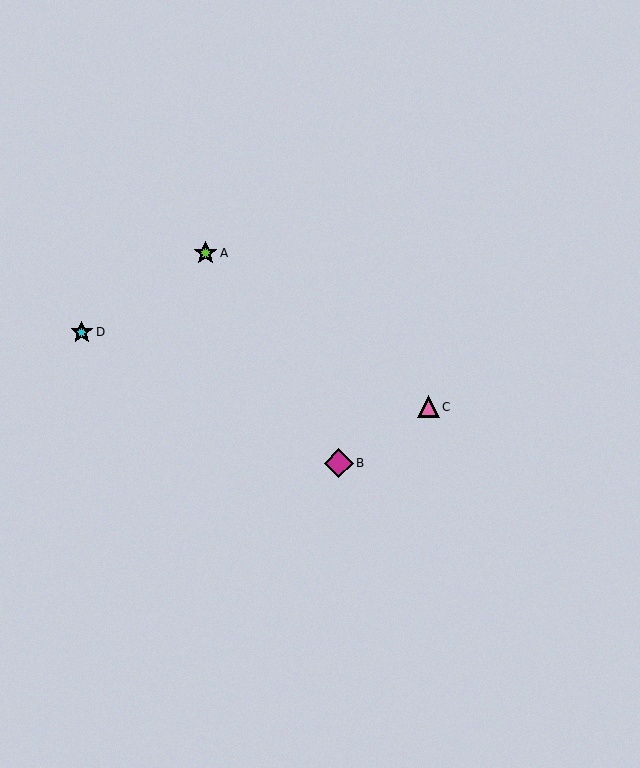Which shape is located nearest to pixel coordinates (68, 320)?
The cyan star (labeled D) at (82, 332) is nearest to that location.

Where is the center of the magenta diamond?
The center of the magenta diamond is at (339, 463).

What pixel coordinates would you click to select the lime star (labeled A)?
Click at (206, 253) to select the lime star A.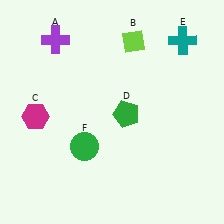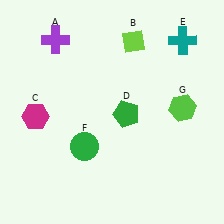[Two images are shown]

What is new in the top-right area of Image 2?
A lime hexagon (G) was added in the top-right area of Image 2.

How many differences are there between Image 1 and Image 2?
There is 1 difference between the two images.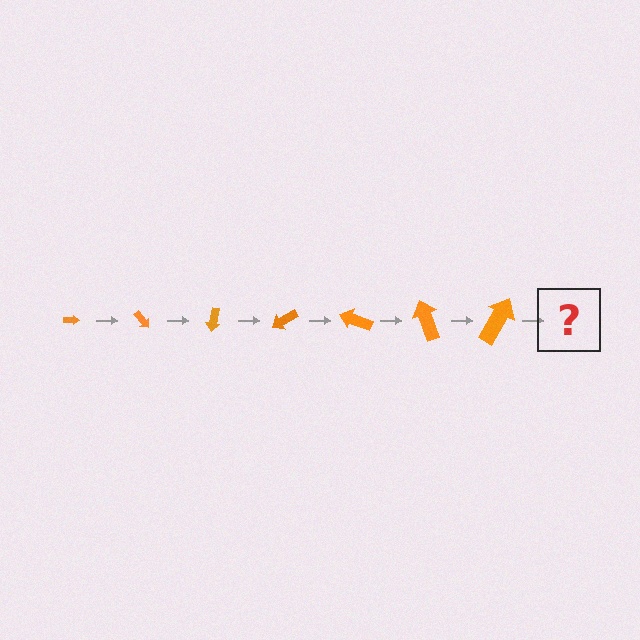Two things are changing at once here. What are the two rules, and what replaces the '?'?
The two rules are that the arrow grows larger each step and it rotates 50 degrees each step. The '?' should be an arrow, larger than the previous one and rotated 350 degrees from the start.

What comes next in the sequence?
The next element should be an arrow, larger than the previous one and rotated 350 degrees from the start.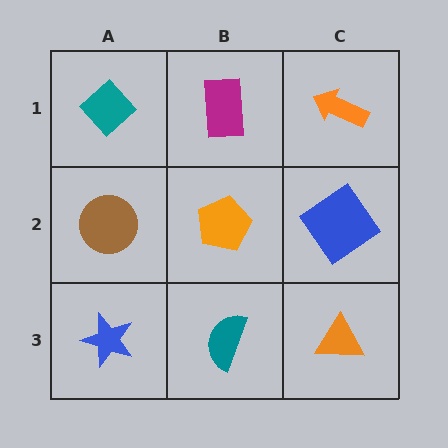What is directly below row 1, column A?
A brown circle.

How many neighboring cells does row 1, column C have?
2.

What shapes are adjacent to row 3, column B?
An orange pentagon (row 2, column B), a blue star (row 3, column A), an orange triangle (row 3, column C).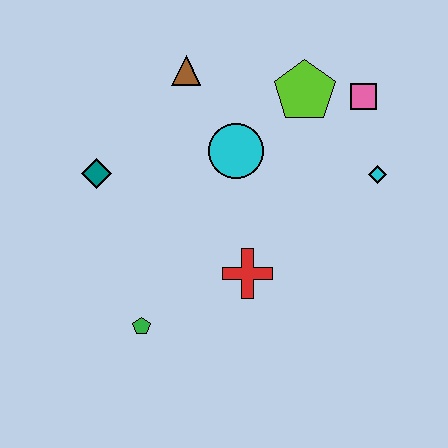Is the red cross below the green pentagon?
No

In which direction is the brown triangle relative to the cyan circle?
The brown triangle is above the cyan circle.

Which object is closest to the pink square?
The lime pentagon is closest to the pink square.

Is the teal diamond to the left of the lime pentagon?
Yes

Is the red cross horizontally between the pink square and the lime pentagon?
No